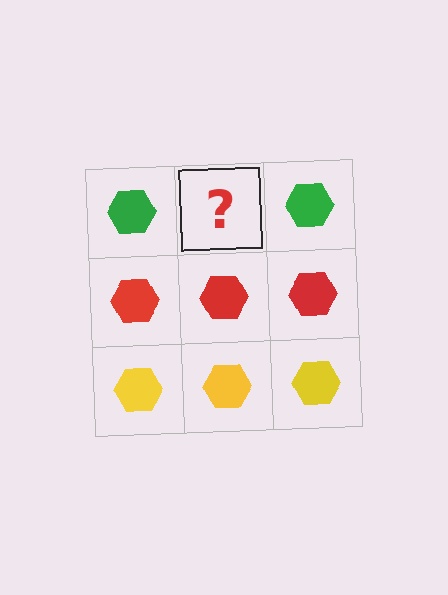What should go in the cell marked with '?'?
The missing cell should contain a green hexagon.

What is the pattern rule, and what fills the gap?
The rule is that each row has a consistent color. The gap should be filled with a green hexagon.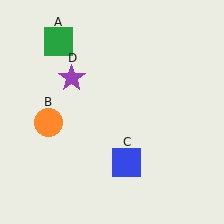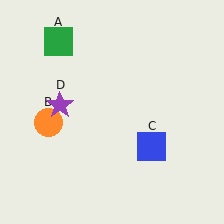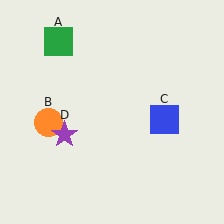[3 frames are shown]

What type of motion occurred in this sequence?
The blue square (object C), purple star (object D) rotated counterclockwise around the center of the scene.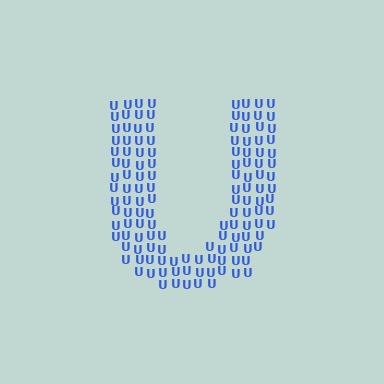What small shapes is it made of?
It is made of small letter U's.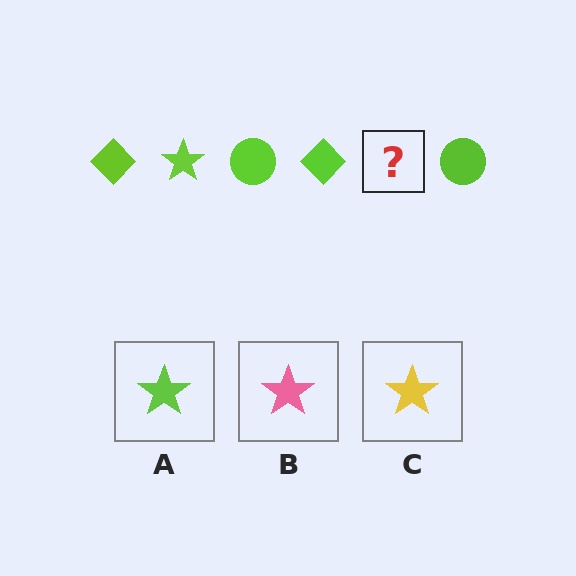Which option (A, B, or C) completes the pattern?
A.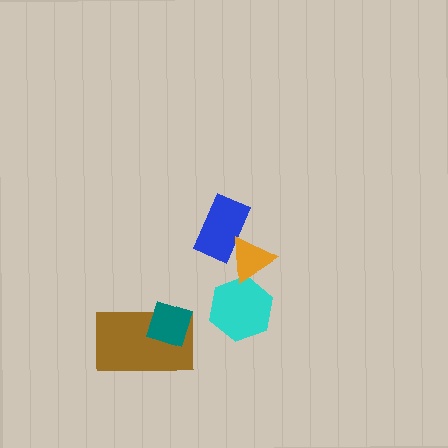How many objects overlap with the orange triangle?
2 objects overlap with the orange triangle.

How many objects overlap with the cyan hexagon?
1 object overlaps with the cyan hexagon.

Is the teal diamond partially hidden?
No, no other shape covers it.